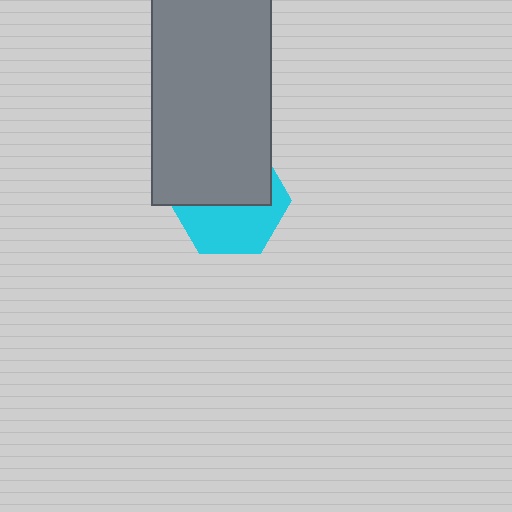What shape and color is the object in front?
The object in front is a gray rectangle.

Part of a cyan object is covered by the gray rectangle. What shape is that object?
It is a hexagon.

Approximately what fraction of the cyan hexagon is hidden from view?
Roughly 52% of the cyan hexagon is hidden behind the gray rectangle.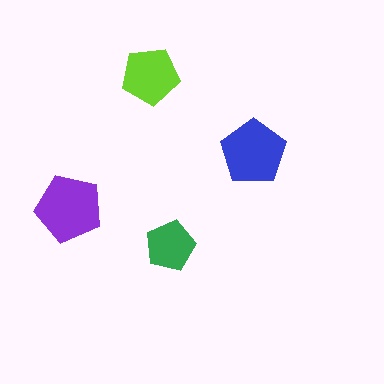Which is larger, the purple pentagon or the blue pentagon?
The purple one.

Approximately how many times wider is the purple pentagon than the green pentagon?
About 1.5 times wider.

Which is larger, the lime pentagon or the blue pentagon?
The blue one.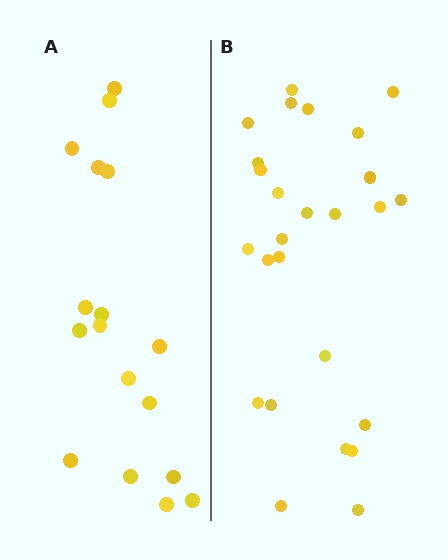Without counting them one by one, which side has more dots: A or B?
Region B (the right region) has more dots.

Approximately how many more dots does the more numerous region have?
Region B has roughly 8 or so more dots than region A.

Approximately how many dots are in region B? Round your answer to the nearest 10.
About 30 dots. (The exact count is 26, which rounds to 30.)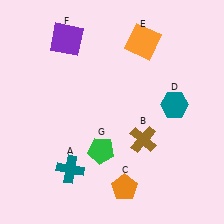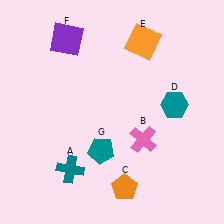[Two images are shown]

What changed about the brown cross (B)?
In Image 1, B is brown. In Image 2, it changed to pink.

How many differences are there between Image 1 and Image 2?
There are 2 differences between the two images.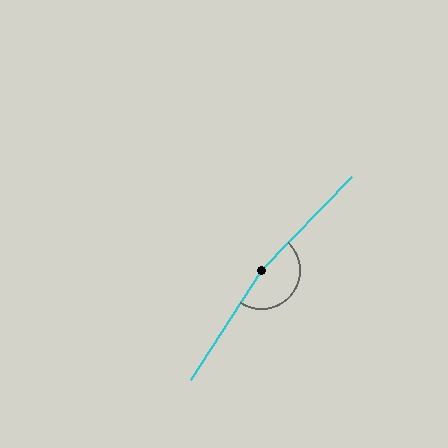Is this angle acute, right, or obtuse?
It is obtuse.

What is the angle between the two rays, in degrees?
Approximately 169 degrees.